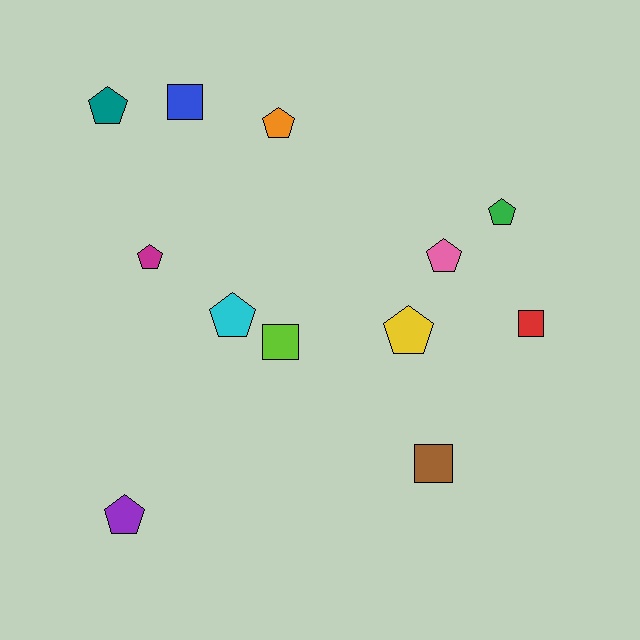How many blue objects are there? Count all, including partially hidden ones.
There is 1 blue object.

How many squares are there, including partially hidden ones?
There are 4 squares.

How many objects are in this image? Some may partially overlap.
There are 12 objects.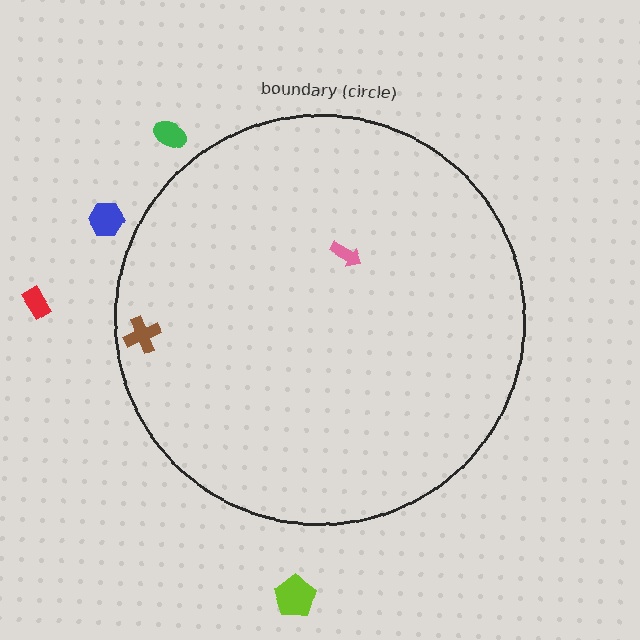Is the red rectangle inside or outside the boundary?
Outside.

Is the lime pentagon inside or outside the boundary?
Outside.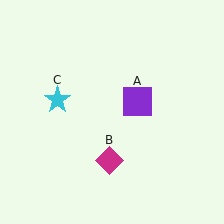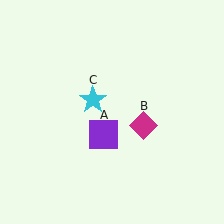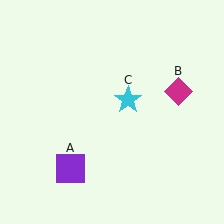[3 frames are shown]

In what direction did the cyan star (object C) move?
The cyan star (object C) moved right.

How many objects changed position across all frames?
3 objects changed position: purple square (object A), magenta diamond (object B), cyan star (object C).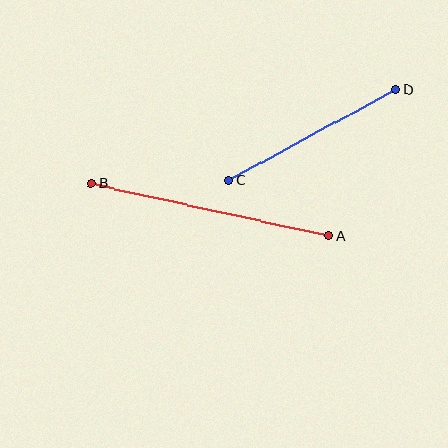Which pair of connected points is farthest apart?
Points A and B are farthest apart.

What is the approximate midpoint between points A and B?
The midpoint is at approximately (210, 210) pixels.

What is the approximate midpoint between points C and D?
The midpoint is at approximately (312, 135) pixels.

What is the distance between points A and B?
The distance is approximately 243 pixels.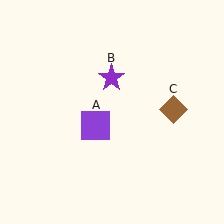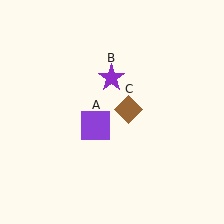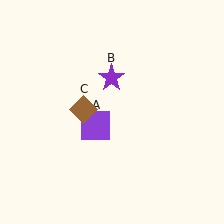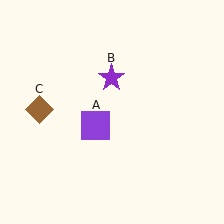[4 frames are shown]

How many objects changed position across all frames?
1 object changed position: brown diamond (object C).